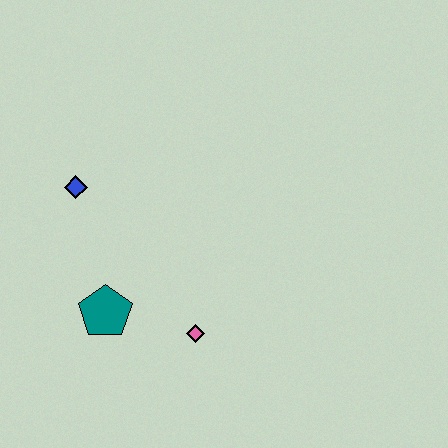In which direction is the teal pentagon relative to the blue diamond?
The teal pentagon is below the blue diamond.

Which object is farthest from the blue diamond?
The pink diamond is farthest from the blue diamond.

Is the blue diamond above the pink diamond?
Yes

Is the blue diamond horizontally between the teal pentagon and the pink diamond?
No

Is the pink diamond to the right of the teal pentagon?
Yes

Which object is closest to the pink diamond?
The teal pentagon is closest to the pink diamond.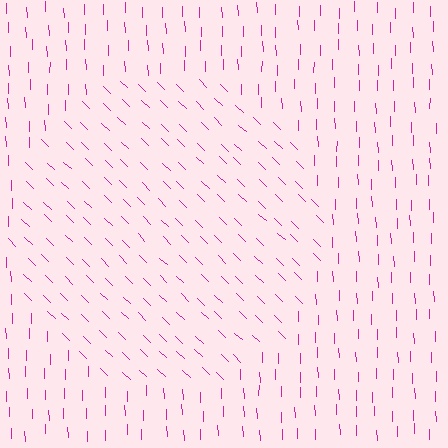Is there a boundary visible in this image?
Yes, there is a texture boundary formed by a change in line orientation.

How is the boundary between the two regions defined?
The boundary is defined purely by a change in line orientation (approximately 45 degrees difference). All lines are the same color and thickness.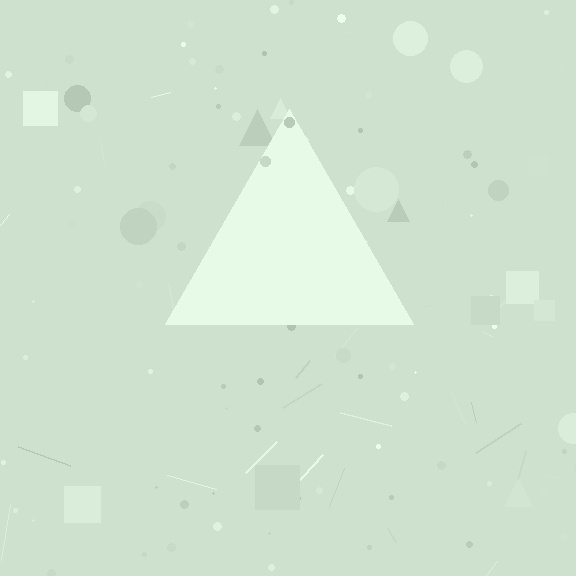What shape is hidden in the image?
A triangle is hidden in the image.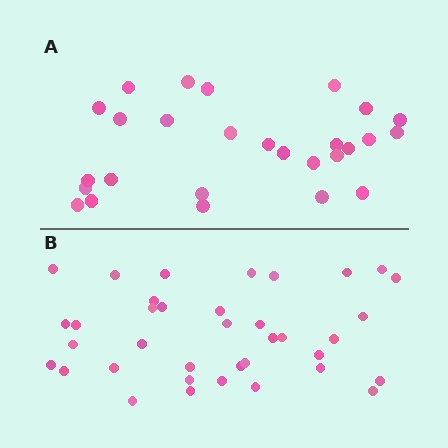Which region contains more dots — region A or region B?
Region B (the bottom region) has more dots.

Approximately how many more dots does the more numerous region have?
Region B has roughly 10 or so more dots than region A.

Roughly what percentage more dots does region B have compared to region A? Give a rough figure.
About 35% more.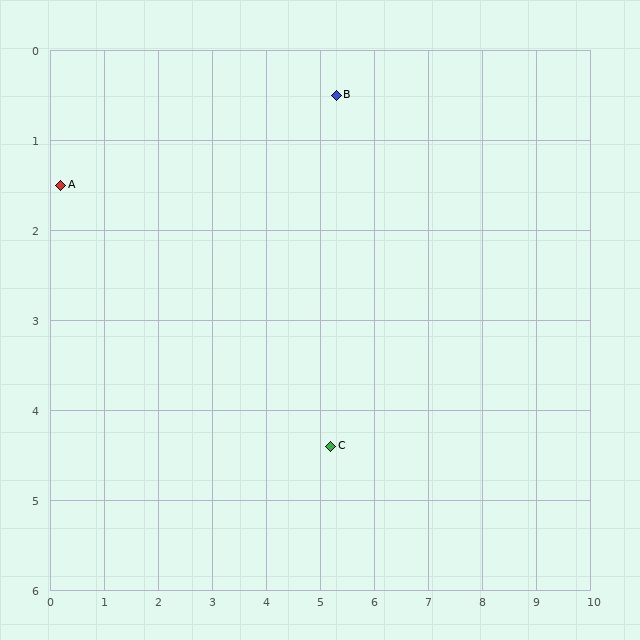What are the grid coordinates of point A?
Point A is at approximately (0.2, 1.5).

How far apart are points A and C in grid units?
Points A and C are about 5.8 grid units apart.